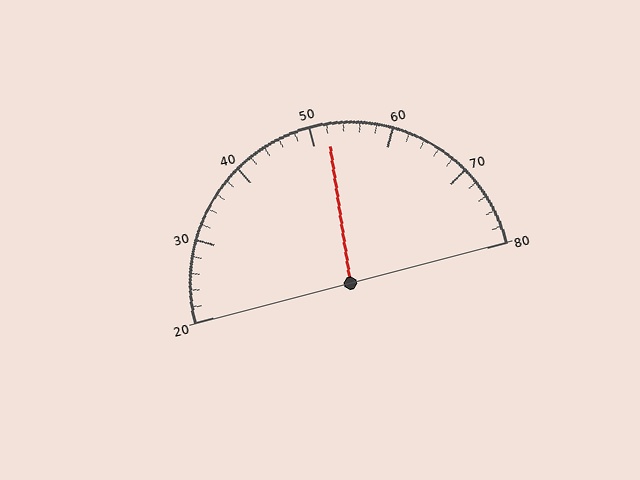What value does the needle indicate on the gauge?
The needle indicates approximately 52.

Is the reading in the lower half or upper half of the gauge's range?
The reading is in the upper half of the range (20 to 80).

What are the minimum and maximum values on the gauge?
The gauge ranges from 20 to 80.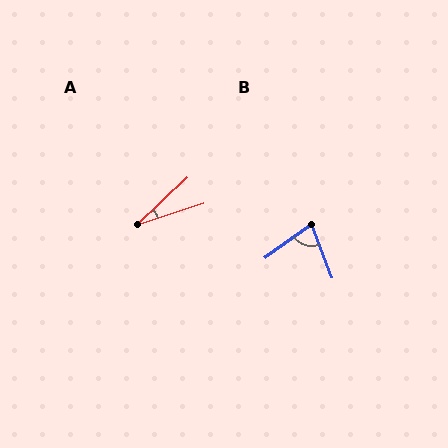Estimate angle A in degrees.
Approximately 25 degrees.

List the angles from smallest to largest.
A (25°), B (75°).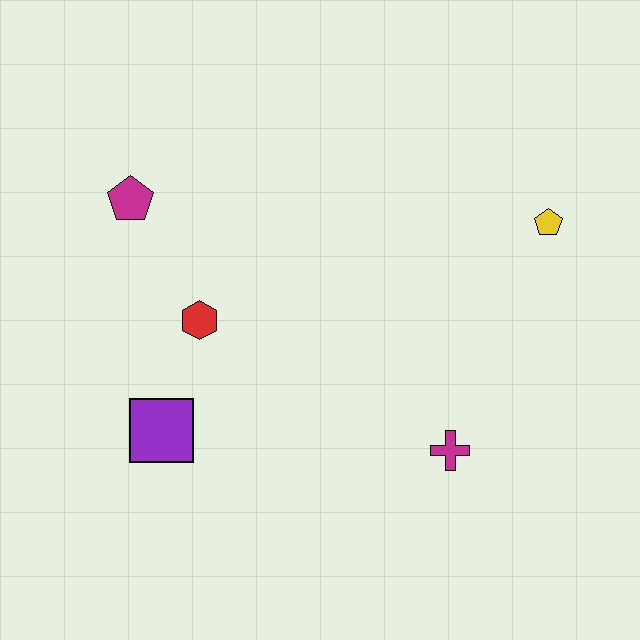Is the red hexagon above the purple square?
Yes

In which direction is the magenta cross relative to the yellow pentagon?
The magenta cross is below the yellow pentagon.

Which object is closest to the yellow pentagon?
The magenta cross is closest to the yellow pentagon.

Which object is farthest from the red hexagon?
The yellow pentagon is farthest from the red hexagon.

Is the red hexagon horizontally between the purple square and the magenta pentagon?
No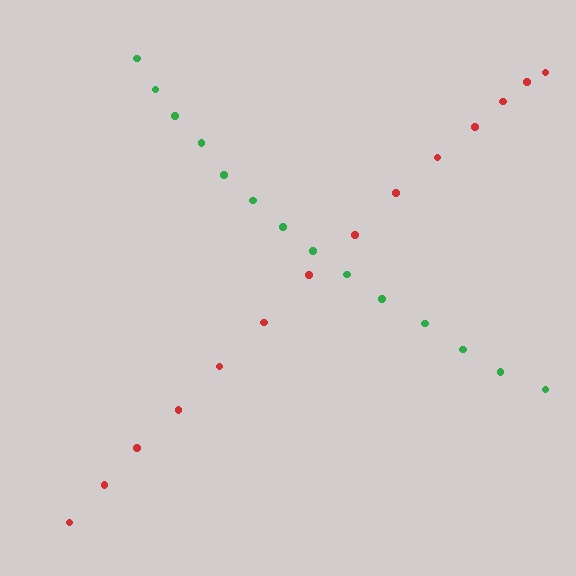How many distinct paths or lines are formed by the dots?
There are 2 distinct paths.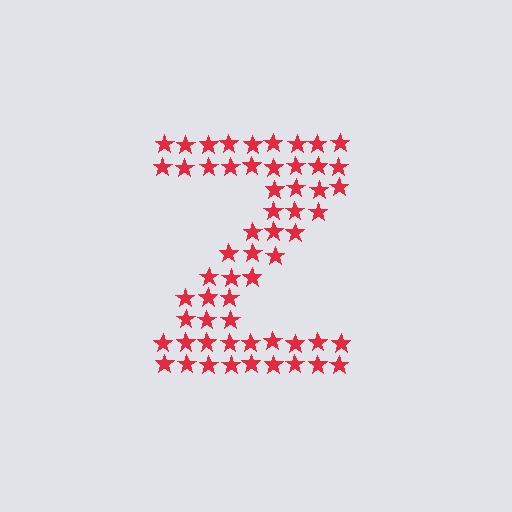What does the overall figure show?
The overall figure shows the letter Z.